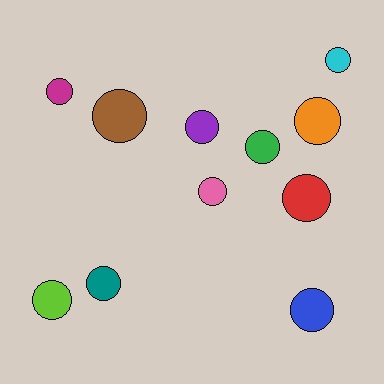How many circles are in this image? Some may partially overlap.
There are 11 circles.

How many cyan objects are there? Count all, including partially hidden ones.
There is 1 cyan object.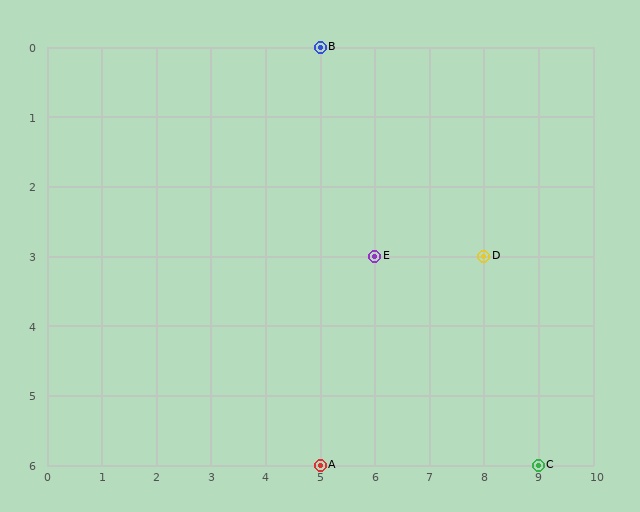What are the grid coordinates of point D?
Point D is at grid coordinates (8, 3).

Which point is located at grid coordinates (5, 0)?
Point B is at (5, 0).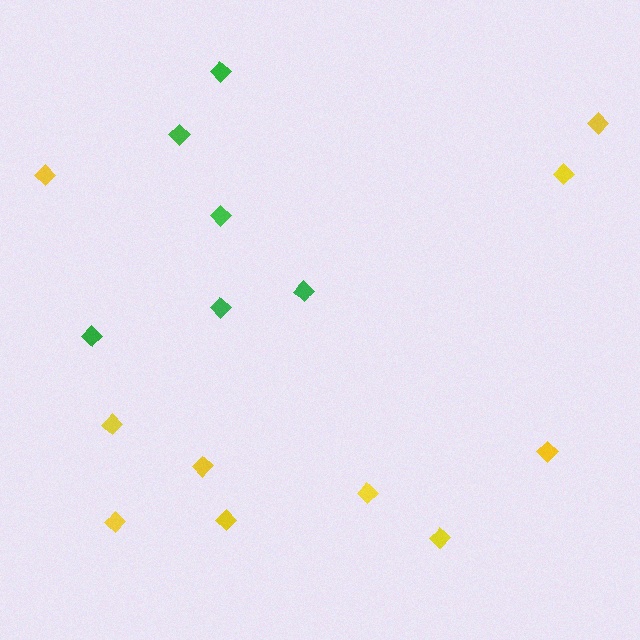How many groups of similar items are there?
There are 2 groups: one group of green diamonds (6) and one group of yellow diamonds (10).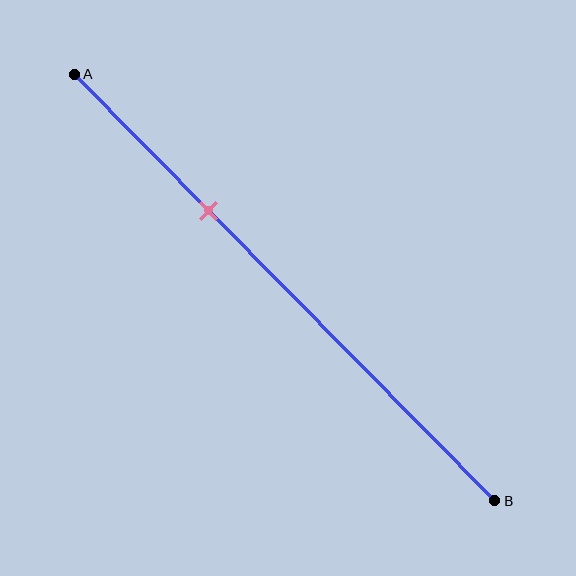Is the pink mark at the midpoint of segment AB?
No, the mark is at about 30% from A, not at the 50% midpoint.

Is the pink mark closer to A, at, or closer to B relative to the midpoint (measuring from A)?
The pink mark is closer to point A than the midpoint of segment AB.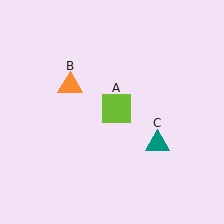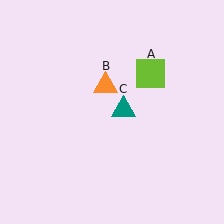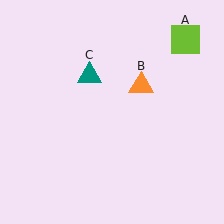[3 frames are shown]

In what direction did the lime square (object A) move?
The lime square (object A) moved up and to the right.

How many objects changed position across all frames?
3 objects changed position: lime square (object A), orange triangle (object B), teal triangle (object C).